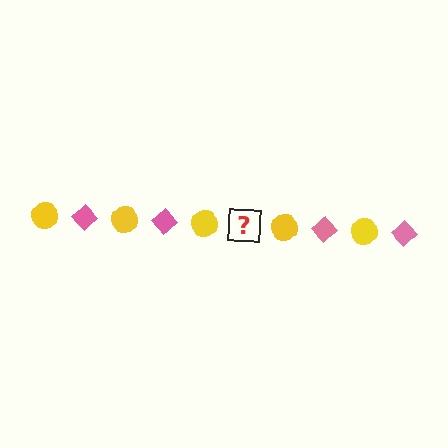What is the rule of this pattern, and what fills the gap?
The rule is that the pattern alternates between yellow circle and pink diamond. The gap should be filled with a pink diamond.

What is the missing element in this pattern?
The missing element is a pink diamond.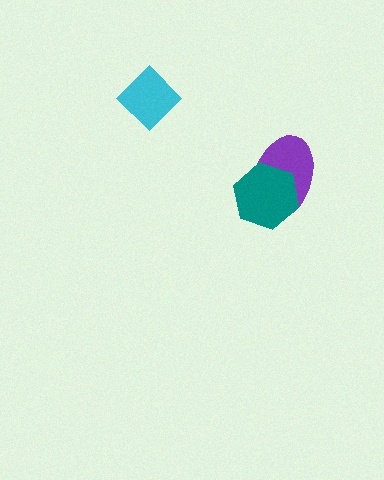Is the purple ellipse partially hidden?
Yes, it is partially covered by another shape.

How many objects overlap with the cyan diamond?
0 objects overlap with the cyan diamond.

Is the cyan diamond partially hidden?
No, no other shape covers it.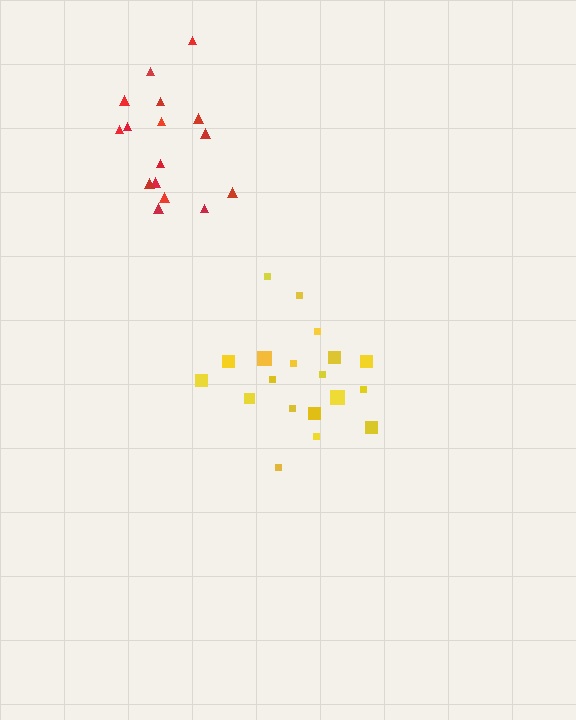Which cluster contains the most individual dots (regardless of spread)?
Yellow (19).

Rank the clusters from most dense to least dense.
yellow, red.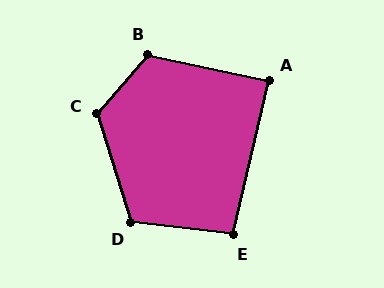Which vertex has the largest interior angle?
C, at approximately 122 degrees.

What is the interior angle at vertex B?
Approximately 119 degrees (obtuse).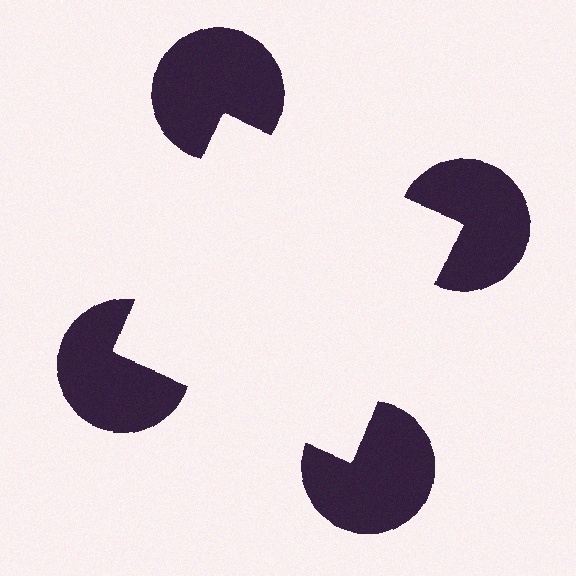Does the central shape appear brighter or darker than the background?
It typically appears slightly brighter than the background, even though no actual brightness change is drawn.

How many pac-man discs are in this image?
There are 4 — one at each vertex of the illusory square.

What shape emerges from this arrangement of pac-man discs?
An illusory square — its edges are inferred from the aligned wedge cuts in the pac-man discs, not physically drawn.